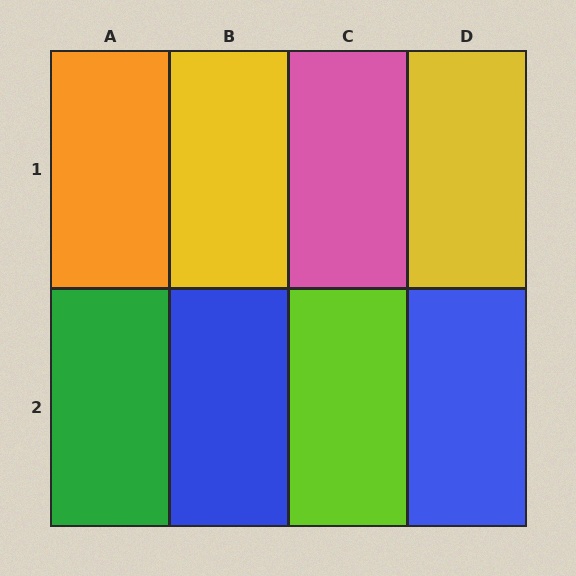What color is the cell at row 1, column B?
Yellow.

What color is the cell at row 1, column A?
Orange.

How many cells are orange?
1 cell is orange.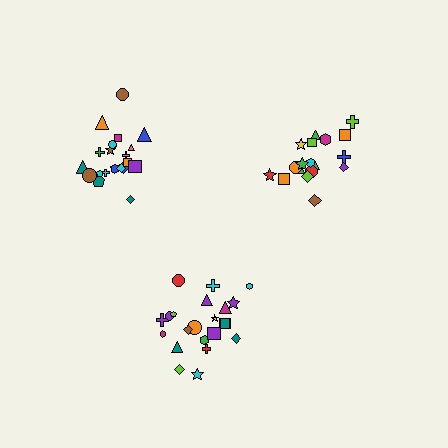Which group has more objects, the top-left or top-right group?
The top-left group.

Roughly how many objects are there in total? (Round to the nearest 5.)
Roughly 60 objects in total.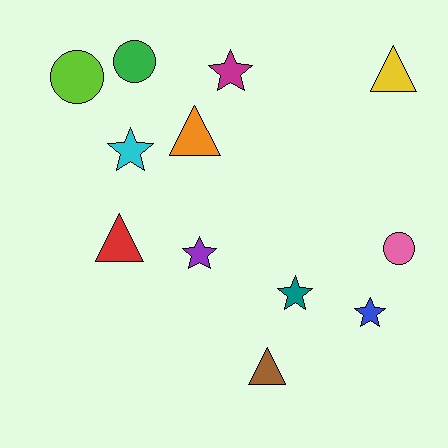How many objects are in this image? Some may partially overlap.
There are 12 objects.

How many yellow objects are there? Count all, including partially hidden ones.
There is 1 yellow object.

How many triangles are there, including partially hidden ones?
There are 4 triangles.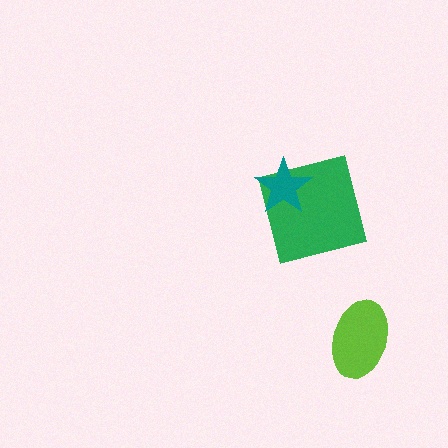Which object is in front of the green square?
The teal star is in front of the green square.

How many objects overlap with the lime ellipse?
0 objects overlap with the lime ellipse.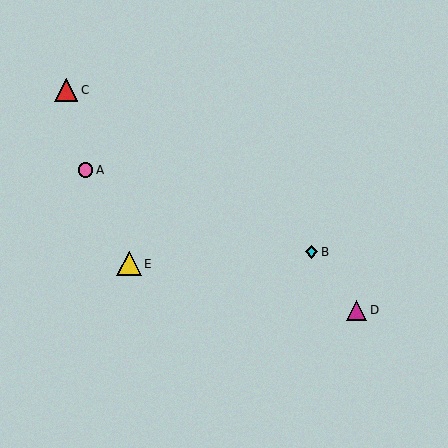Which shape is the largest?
The yellow triangle (labeled E) is the largest.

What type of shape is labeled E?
Shape E is a yellow triangle.